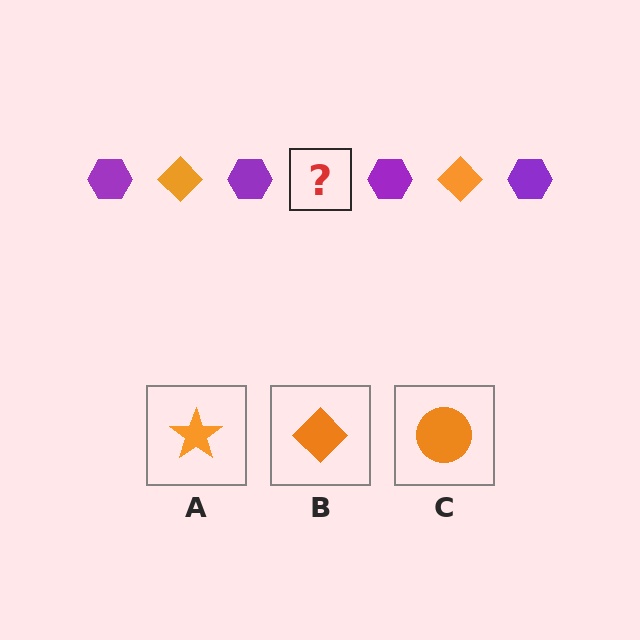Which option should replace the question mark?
Option B.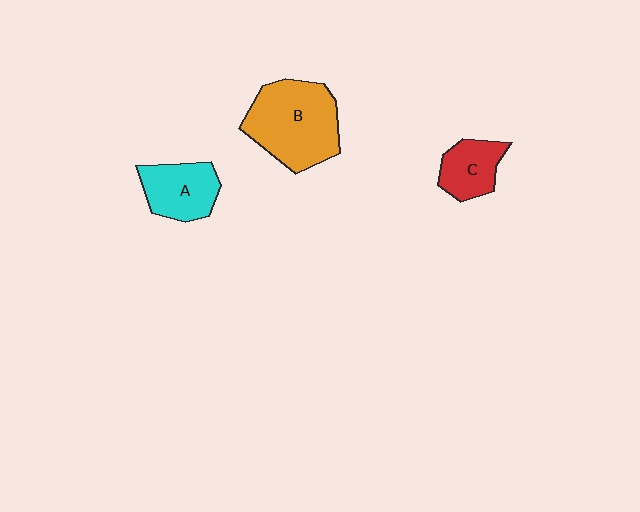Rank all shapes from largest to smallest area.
From largest to smallest: B (orange), A (cyan), C (red).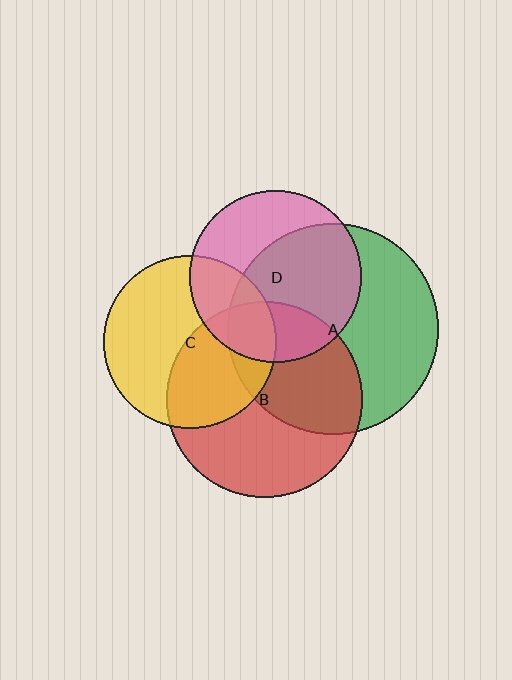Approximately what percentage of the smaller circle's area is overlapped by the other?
Approximately 20%.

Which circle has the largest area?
Circle A (green).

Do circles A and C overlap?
Yes.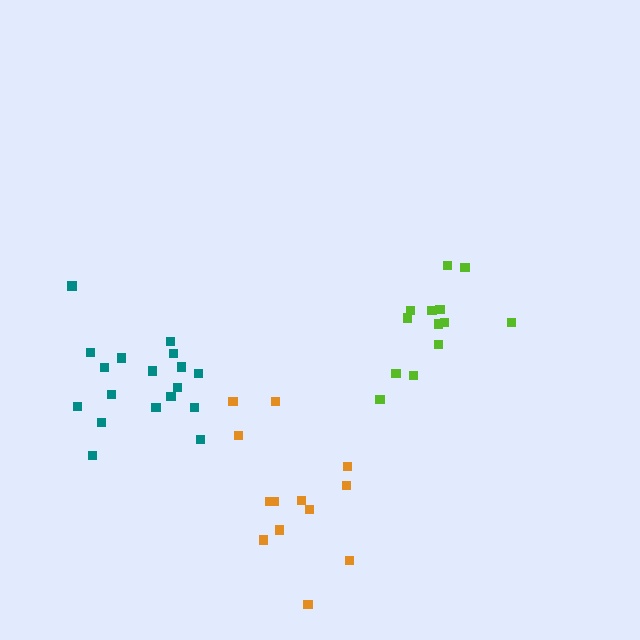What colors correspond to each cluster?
The clusters are colored: lime, teal, orange.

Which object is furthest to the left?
The teal cluster is leftmost.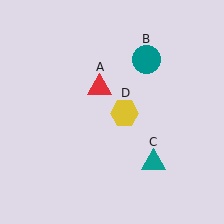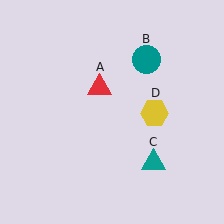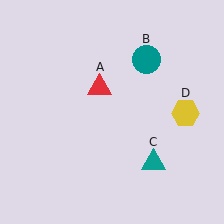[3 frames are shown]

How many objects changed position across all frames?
1 object changed position: yellow hexagon (object D).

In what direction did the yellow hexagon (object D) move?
The yellow hexagon (object D) moved right.